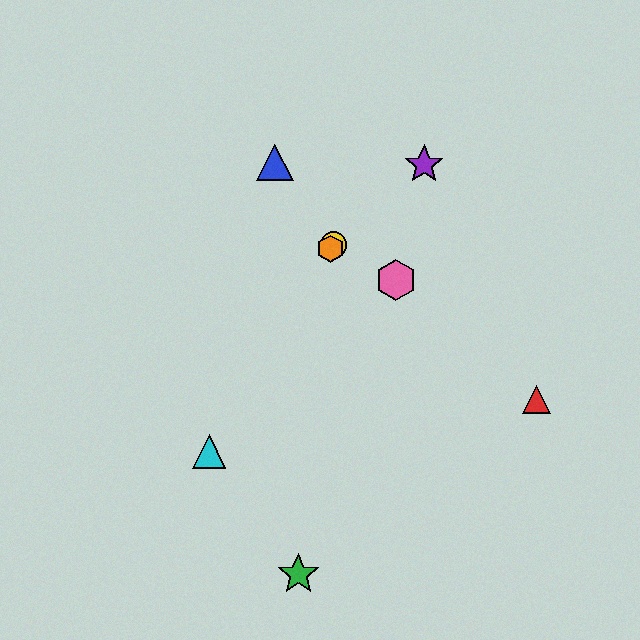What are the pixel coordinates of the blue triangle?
The blue triangle is at (275, 162).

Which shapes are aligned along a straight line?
The yellow circle, the orange hexagon, the cyan triangle are aligned along a straight line.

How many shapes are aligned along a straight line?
3 shapes (the yellow circle, the orange hexagon, the cyan triangle) are aligned along a straight line.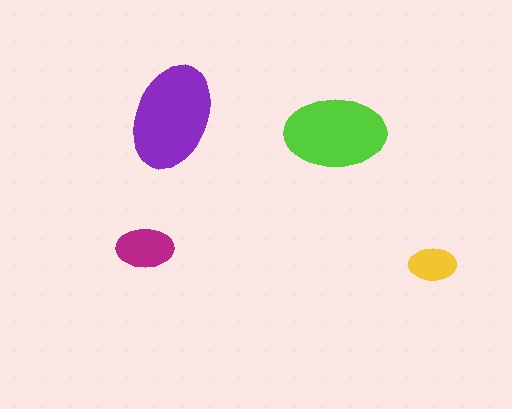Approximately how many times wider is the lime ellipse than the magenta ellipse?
About 2 times wider.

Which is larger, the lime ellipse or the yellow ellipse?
The lime one.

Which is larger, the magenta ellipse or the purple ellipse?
The purple one.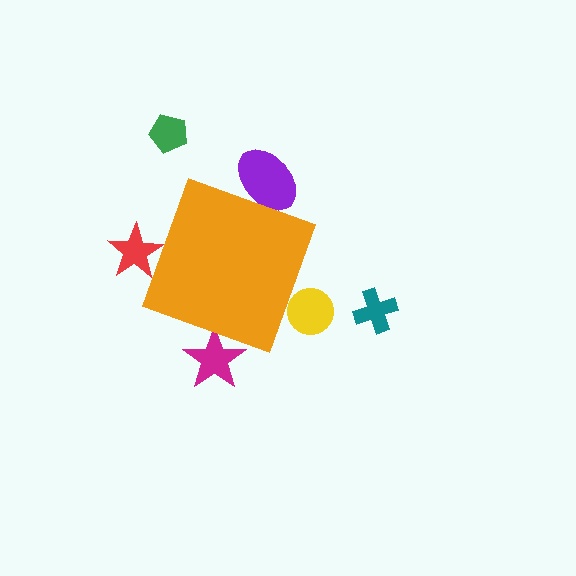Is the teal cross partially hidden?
No, the teal cross is fully visible.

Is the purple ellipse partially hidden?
Yes, the purple ellipse is partially hidden behind the orange diamond.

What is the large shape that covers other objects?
An orange diamond.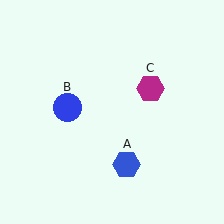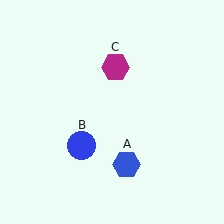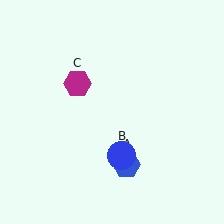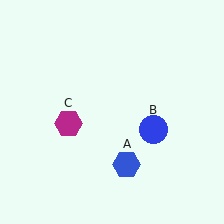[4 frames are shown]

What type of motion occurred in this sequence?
The blue circle (object B), magenta hexagon (object C) rotated counterclockwise around the center of the scene.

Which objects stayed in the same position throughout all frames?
Blue hexagon (object A) remained stationary.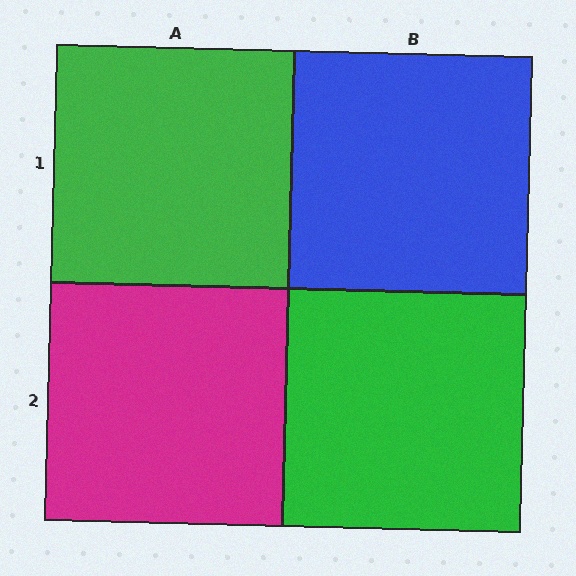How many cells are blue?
1 cell is blue.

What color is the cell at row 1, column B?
Blue.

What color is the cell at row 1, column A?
Green.